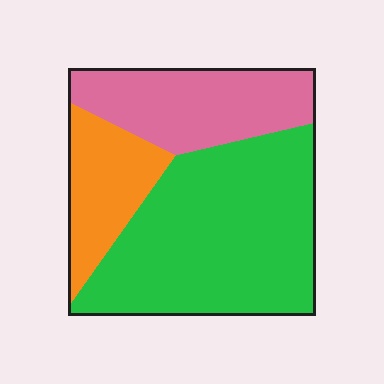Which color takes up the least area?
Orange, at roughly 20%.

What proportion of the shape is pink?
Pink takes up about one quarter (1/4) of the shape.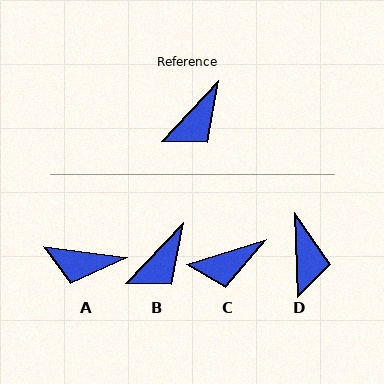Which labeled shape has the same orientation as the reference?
B.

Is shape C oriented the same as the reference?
No, it is off by about 30 degrees.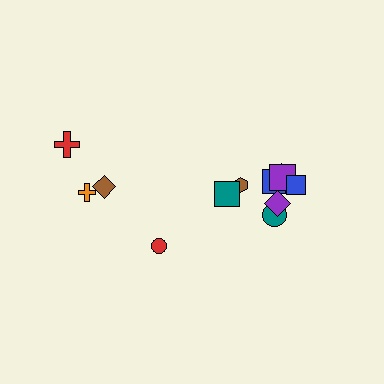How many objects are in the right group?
There are 8 objects.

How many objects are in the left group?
There are 4 objects.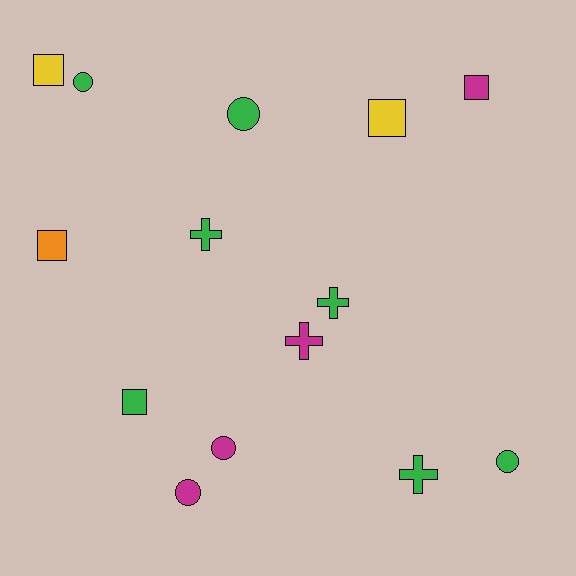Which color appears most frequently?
Green, with 7 objects.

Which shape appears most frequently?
Circle, with 5 objects.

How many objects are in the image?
There are 14 objects.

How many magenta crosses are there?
There is 1 magenta cross.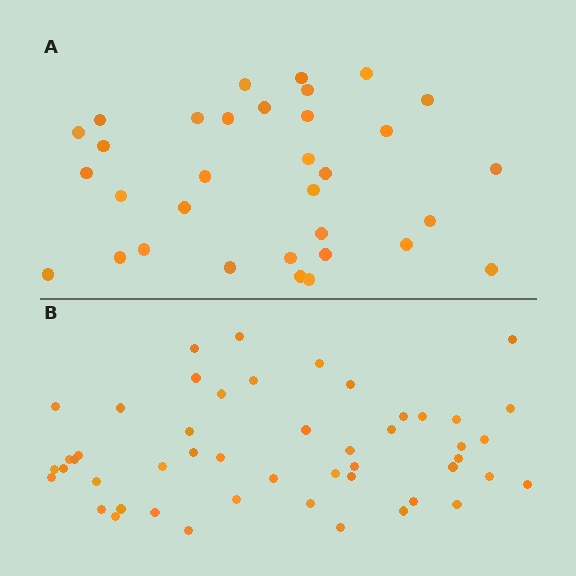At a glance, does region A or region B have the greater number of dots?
Region B (the bottom region) has more dots.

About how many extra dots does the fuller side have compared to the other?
Region B has approximately 15 more dots than region A.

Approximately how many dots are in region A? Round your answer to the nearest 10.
About 30 dots. (The exact count is 33, which rounds to 30.)